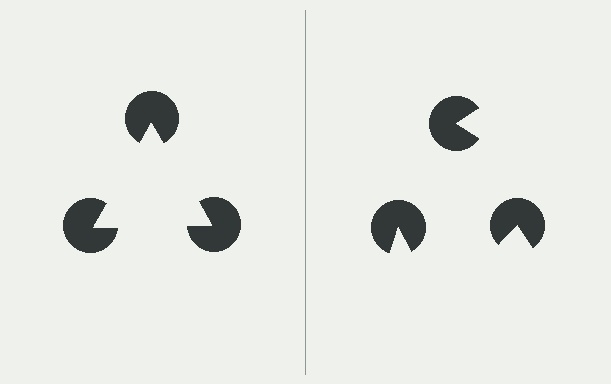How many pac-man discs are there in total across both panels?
6 — 3 on each side.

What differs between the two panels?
The pac-man discs are positioned identically on both sides; only the wedge orientations differ. On the left they align to a triangle; on the right they are misaligned.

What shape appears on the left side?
An illusory triangle.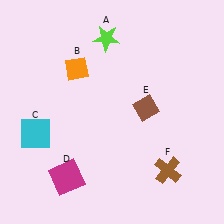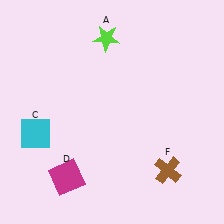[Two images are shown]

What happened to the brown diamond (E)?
The brown diamond (E) was removed in Image 2. It was in the top-right area of Image 1.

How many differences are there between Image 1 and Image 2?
There are 2 differences between the two images.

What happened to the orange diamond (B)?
The orange diamond (B) was removed in Image 2. It was in the top-left area of Image 1.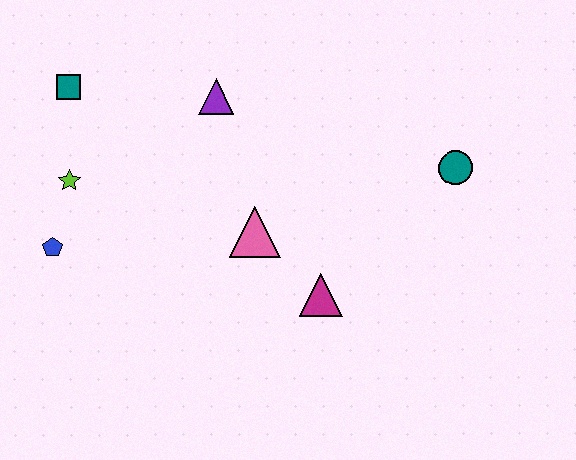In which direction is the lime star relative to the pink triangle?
The lime star is to the left of the pink triangle.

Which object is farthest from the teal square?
The teal circle is farthest from the teal square.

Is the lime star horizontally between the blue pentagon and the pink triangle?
Yes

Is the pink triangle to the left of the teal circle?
Yes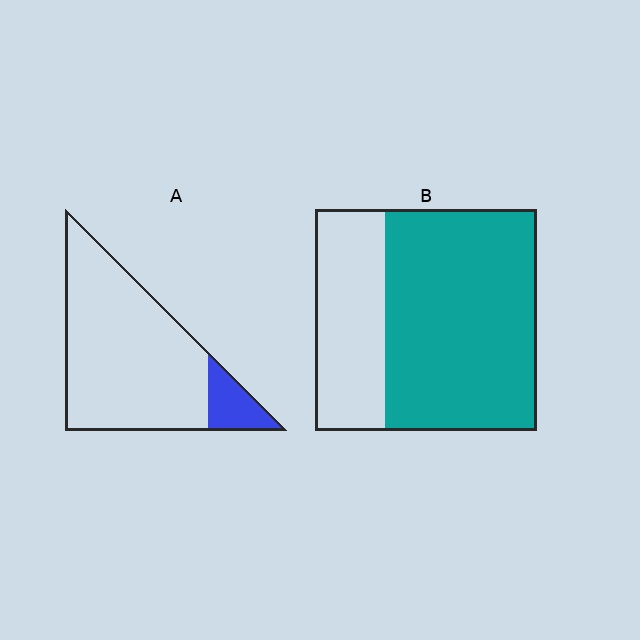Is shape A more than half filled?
No.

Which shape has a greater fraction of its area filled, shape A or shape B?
Shape B.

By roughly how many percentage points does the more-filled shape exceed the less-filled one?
By roughly 55 percentage points (B over A).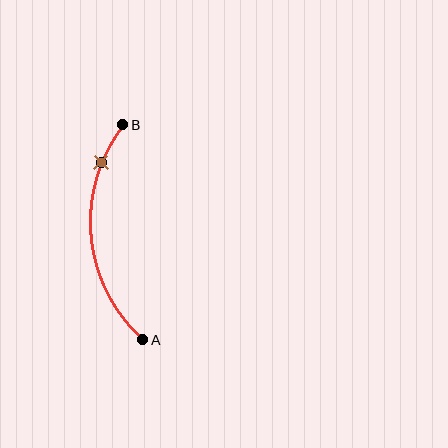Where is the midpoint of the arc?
The arc midpoint is the point on the curve farthest from the straight line joining A and B. It sits to the left of that line.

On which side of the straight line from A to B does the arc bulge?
The arc bulges to the left of the straight line connecting A and B.